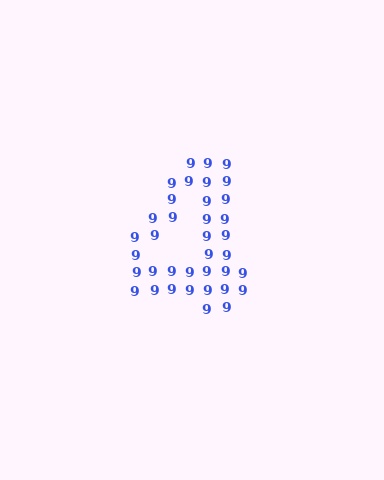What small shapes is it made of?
It is made of small digit 9's.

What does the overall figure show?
The overall figure shows the digit 4.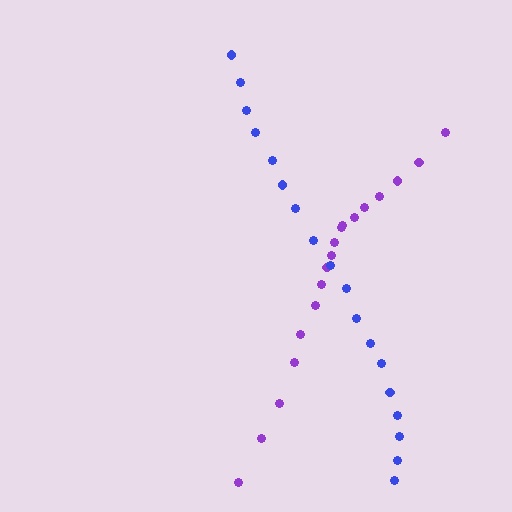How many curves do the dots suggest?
There are 2 distinct paths.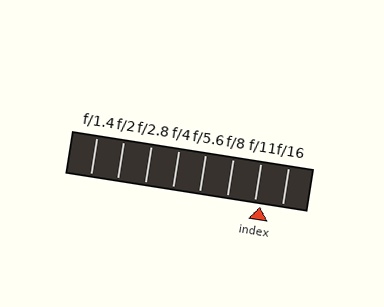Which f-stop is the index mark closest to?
The index mark is closest to f/11.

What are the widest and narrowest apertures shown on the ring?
The widest aperture shown is f/1.4 and the narrowest is f/16.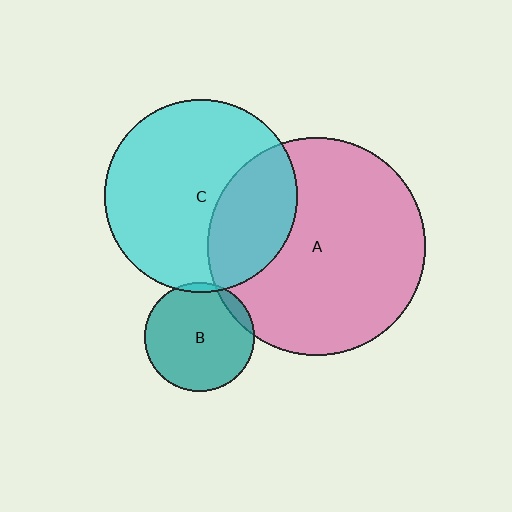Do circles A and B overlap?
Yes.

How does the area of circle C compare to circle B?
Approximately 3.1 times.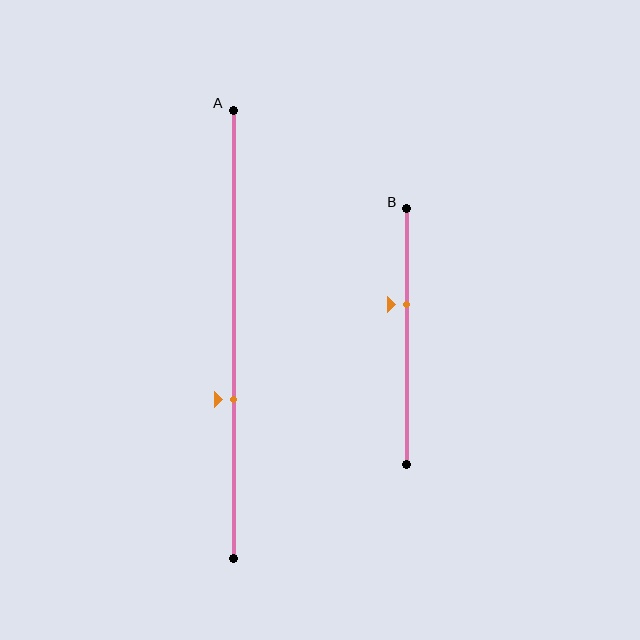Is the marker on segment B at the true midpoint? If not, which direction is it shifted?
No, the marker on segment B is shifted upward by about 13% of the segment length.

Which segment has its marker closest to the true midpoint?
Segment B has its marker closest to the true midpoint.